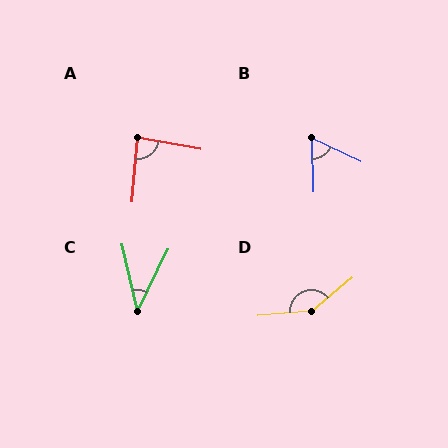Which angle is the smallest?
C, at approximately 39 degrees.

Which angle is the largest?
D, at approximately 146 degrees.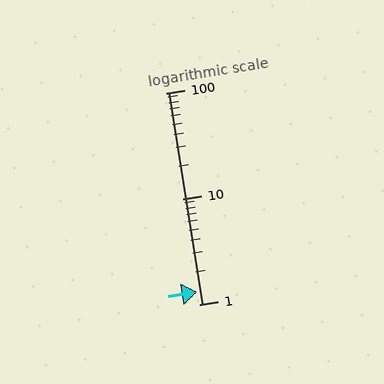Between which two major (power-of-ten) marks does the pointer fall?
The pointer is between 1 and 10.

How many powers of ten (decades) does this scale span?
The scale spans 2 decades, from 1 to 100.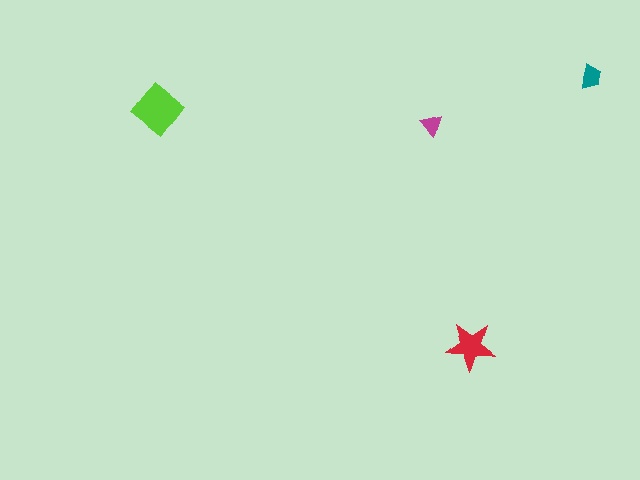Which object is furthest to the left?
The lime diamond is leftmost.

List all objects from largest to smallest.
The lime diamond, the red star, the teal trapezoid, the magenta triangle.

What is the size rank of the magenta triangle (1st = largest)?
4th.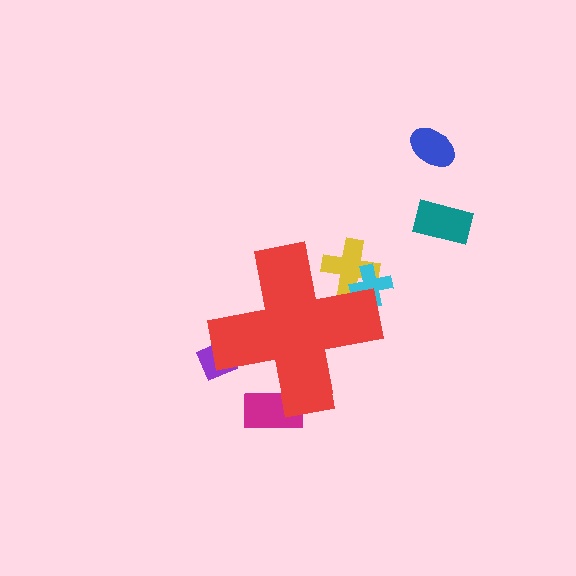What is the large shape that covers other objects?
A red cross.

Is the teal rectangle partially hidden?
No, the teal rectangle is fully visible.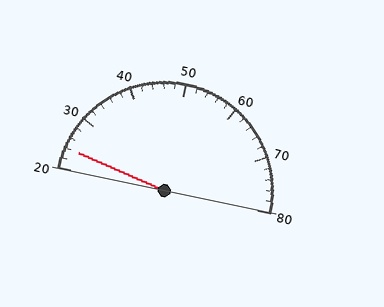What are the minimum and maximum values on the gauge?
The gauge ranges from 20 to 80.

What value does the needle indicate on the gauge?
The needle indicates approximately 24.